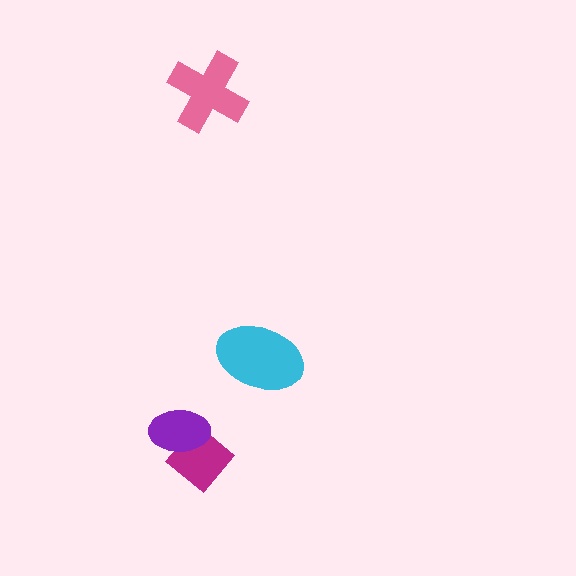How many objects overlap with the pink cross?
0 objects overlap with the pink cross.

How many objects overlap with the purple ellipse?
1 object overlaps with the purple ellipse.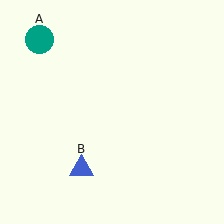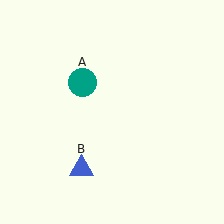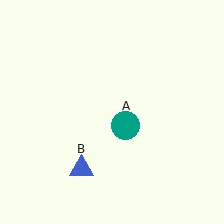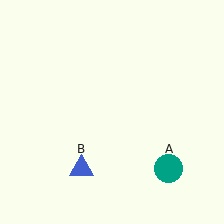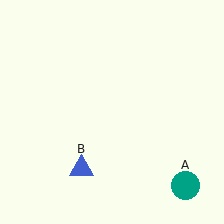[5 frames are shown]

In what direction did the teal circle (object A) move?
The teal circle (object A) moved down and to the right.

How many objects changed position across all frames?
1 object changed position: teal circle (object A).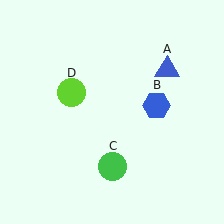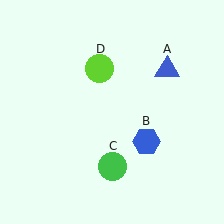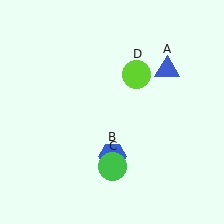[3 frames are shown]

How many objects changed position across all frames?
2 objects changed position: blue hexagon (object B), lime circle (object D).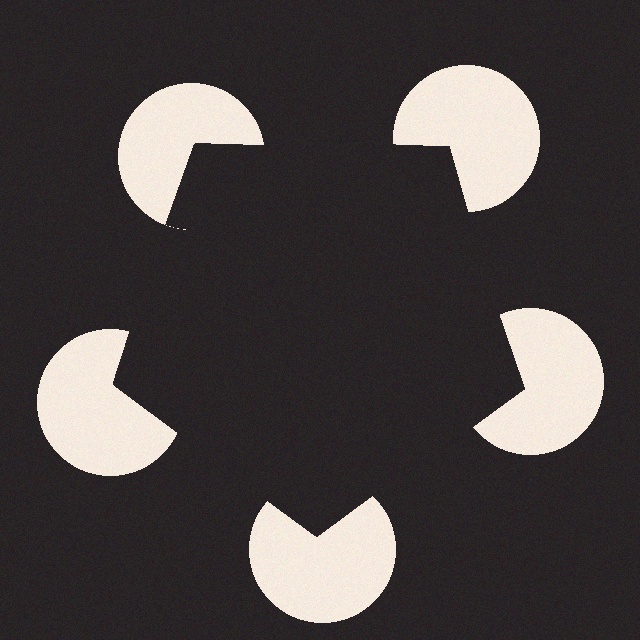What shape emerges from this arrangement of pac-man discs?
An illusory pentagon — its edges are inferred from the aligned wedge cuts in the pac-man discs, not physically drawn.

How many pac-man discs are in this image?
There are 5 — one at each vertex of the illusory pentagon.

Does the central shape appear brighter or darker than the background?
It typically appears slightly darker than the background, even though no actual brightness change is drawn.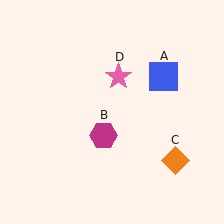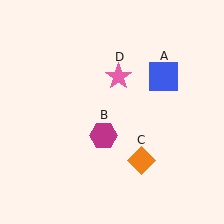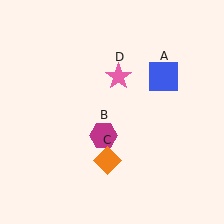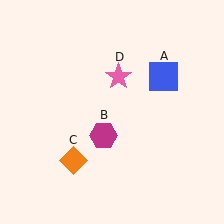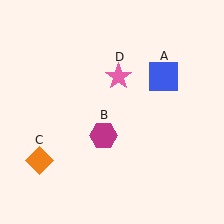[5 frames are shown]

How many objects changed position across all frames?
1 object changed position: orange diamond (object C).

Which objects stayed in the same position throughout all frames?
Blue square (object A) and magenta hexagon (object B) and pink star (object D) remained stationary.